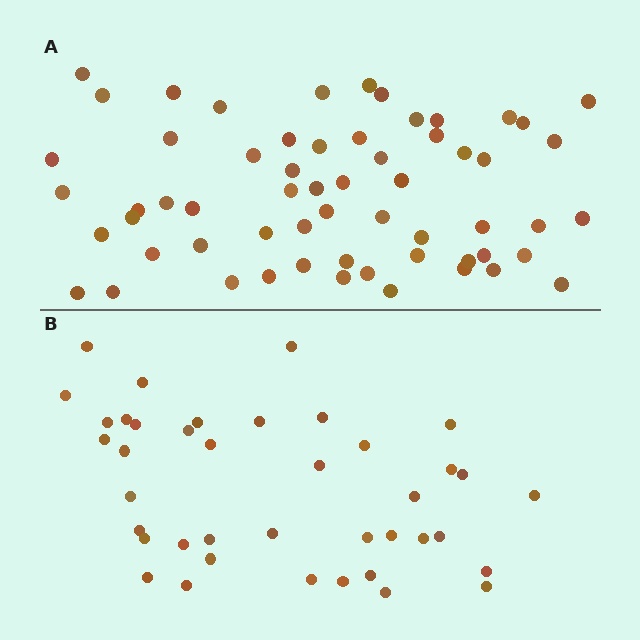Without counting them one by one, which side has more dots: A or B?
Region A (the top region) has more dots.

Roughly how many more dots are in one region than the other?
Region A has approximately 20 more dots than region B.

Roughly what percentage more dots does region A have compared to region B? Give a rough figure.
About 50% more.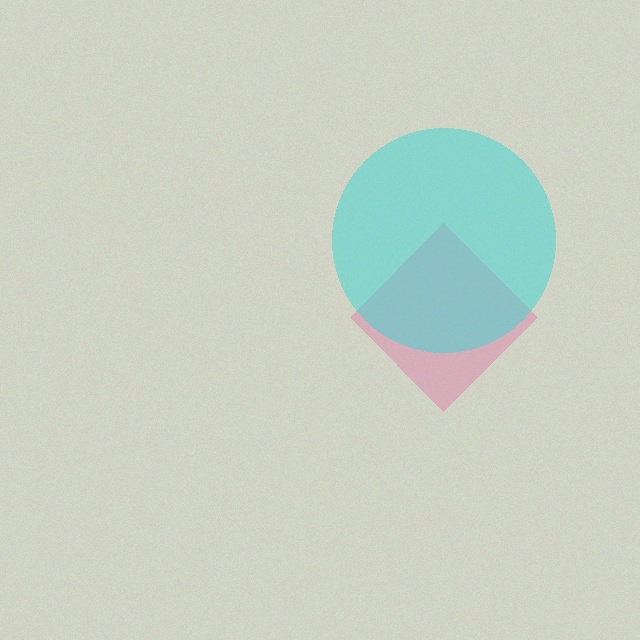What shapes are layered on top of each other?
The layered shapes are: a pink diamond, a cyan circle.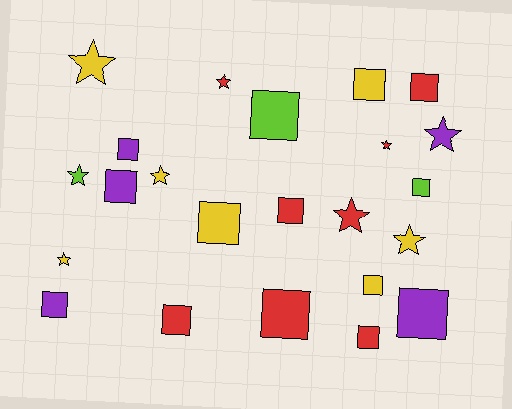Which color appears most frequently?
Red, with 8 objects.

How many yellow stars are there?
There are 4 yellow stars.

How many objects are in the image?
There are 23 objects.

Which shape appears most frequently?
Square, with 14 objects.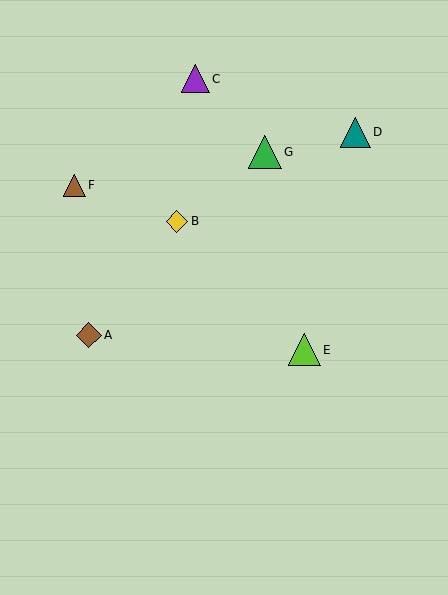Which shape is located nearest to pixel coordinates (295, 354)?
The lime triangle (labeled E) at (304, 350) is nearest to that location.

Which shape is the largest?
The green triangle (labeled G) is the largest.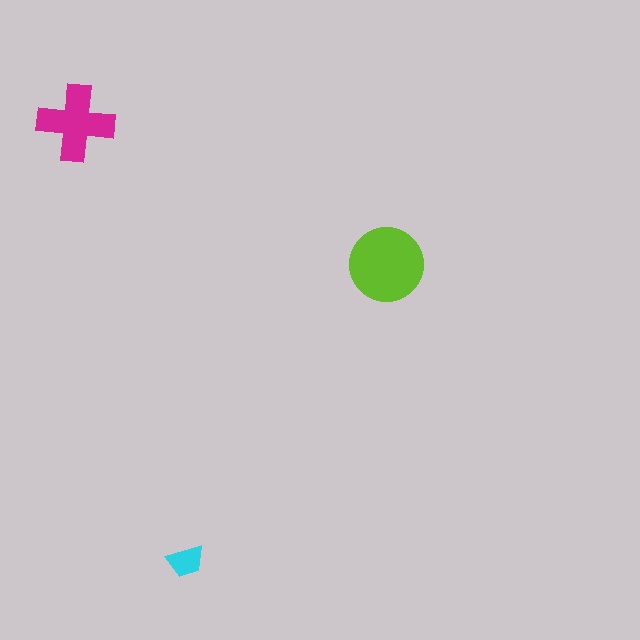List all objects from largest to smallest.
The lime circle, the magenta cross, the cyan trapezoid.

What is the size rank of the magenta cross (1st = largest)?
2nd.